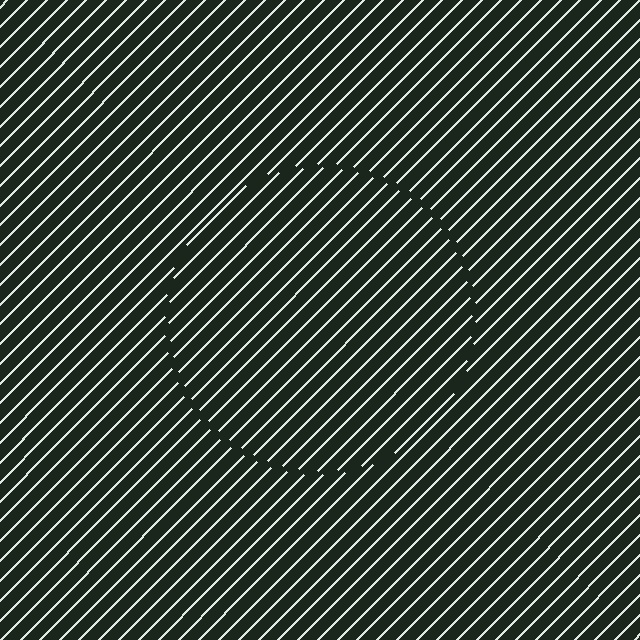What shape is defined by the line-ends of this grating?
An illusory circle. The interior of the shape contains the same grating, shifted by half a period — the contour is defined by the phase discontinuity where line-ends from the inner and outer gratings abut.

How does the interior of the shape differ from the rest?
The interior of the shape contains the same grating, shifted by half a period — the contour is defined by the phase discontinuity where line-ends from the inner and outer gratings abut.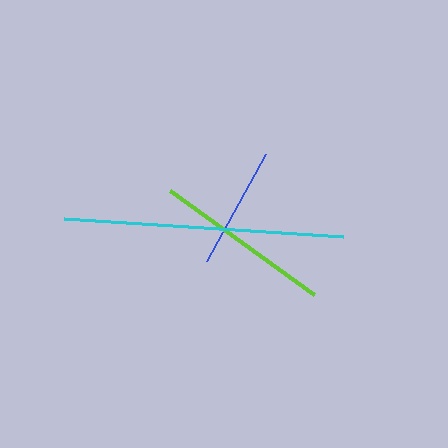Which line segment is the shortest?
The blue line is the shortest at approximately 122 pixels.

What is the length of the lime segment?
The lime segment is approximately 177 pixels long.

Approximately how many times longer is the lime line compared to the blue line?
The lime line is approximately 1.5 times the length of the blue line.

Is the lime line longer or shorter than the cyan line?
The cyan line is longer than the lime line.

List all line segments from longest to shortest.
From longest to shortest: cyan, lime, blue.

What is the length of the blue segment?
The blue segment is approximately 122 pixels long.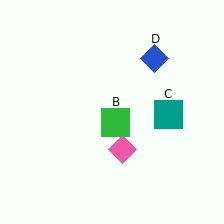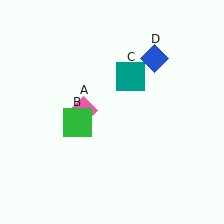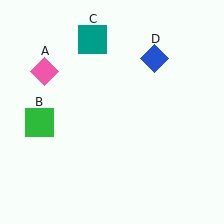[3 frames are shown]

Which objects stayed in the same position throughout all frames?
Blue diamond (object D) remained stationary.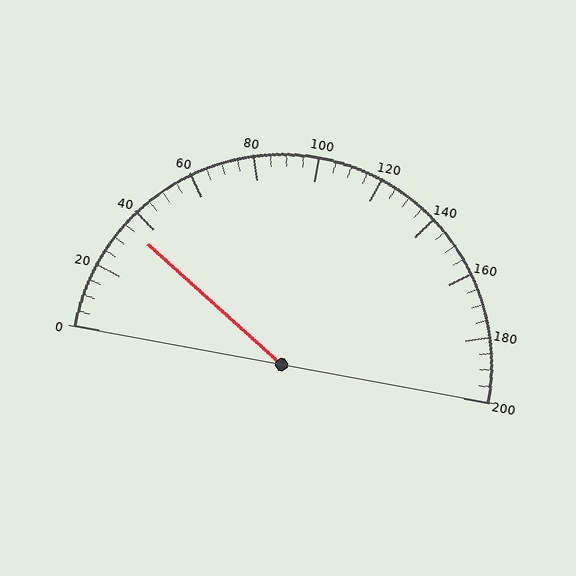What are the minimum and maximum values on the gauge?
The gauge ranges from 0 to 200.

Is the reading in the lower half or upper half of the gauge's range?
The reading is in the lower half of the range (0 to 200).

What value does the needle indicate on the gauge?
The needle indicates approximately 35.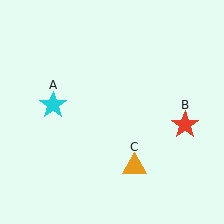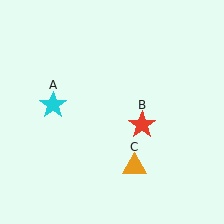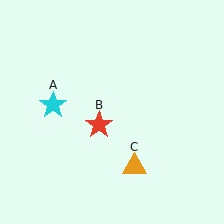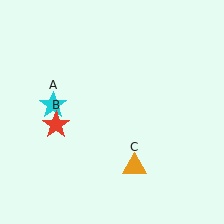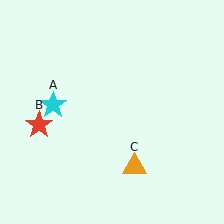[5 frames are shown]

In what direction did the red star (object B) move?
The red star (object B) moved left.